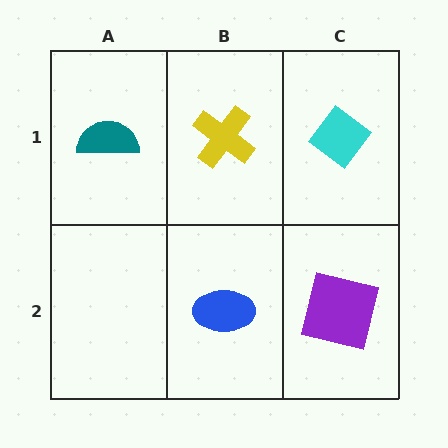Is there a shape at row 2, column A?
No, that cell is empty.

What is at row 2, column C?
A purple square.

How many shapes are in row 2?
2 shapes.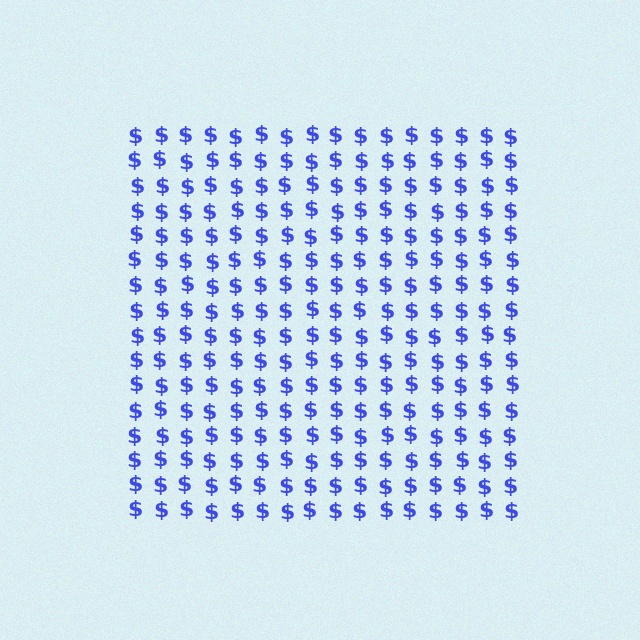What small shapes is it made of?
It is made of small dollar signs.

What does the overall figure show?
The overall figure shows a square.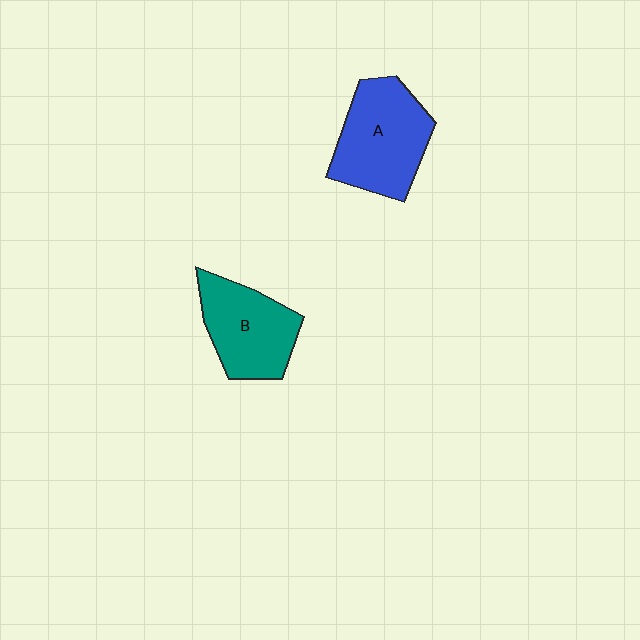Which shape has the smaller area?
Shape B (teal).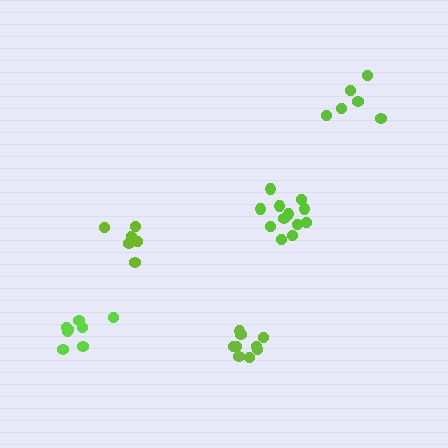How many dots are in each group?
Group 1: 6 dots, Group 2: 12 dots, Group 3: 6 dots, Group 4: 9 dots, Group 5: 8 dots (41 total).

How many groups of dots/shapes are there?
There are 5 groups.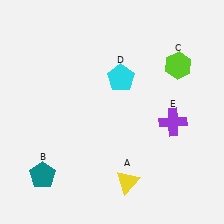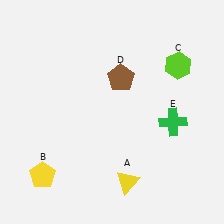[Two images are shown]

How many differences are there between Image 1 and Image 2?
There are 3 differences between the two images.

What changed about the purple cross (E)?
In Image 1, E is purple. In Image 2, it changed to green.